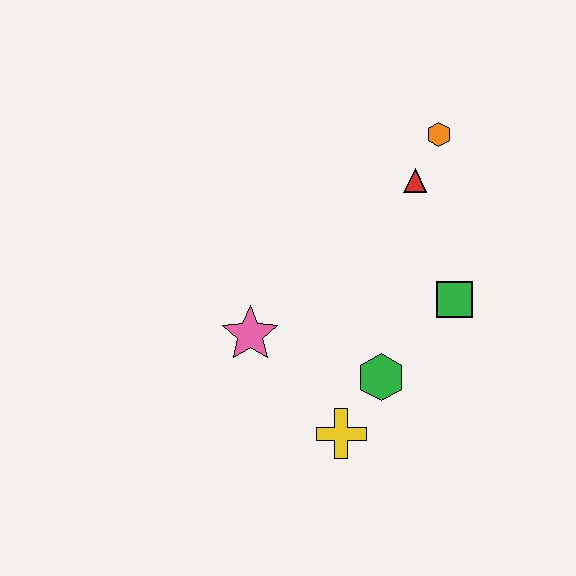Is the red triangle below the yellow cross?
No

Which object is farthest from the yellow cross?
The orange hexagon is farthest from the yellow cross.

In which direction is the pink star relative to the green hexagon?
The pink star is to the left of the green hexagon.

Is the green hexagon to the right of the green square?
No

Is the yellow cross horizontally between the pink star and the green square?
Yes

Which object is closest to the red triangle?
The orange hexagon is closest to the red triangle.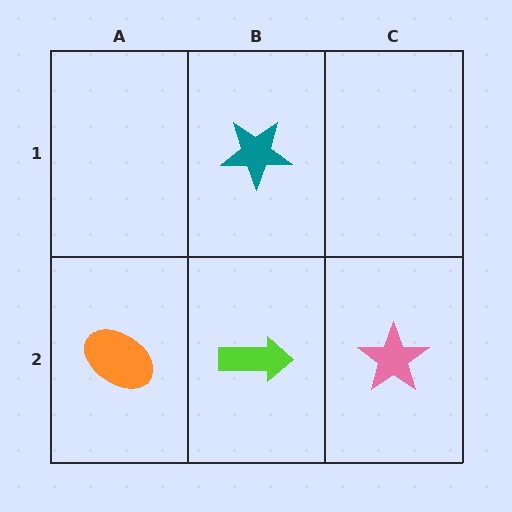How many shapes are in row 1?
1 shape.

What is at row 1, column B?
A teal star.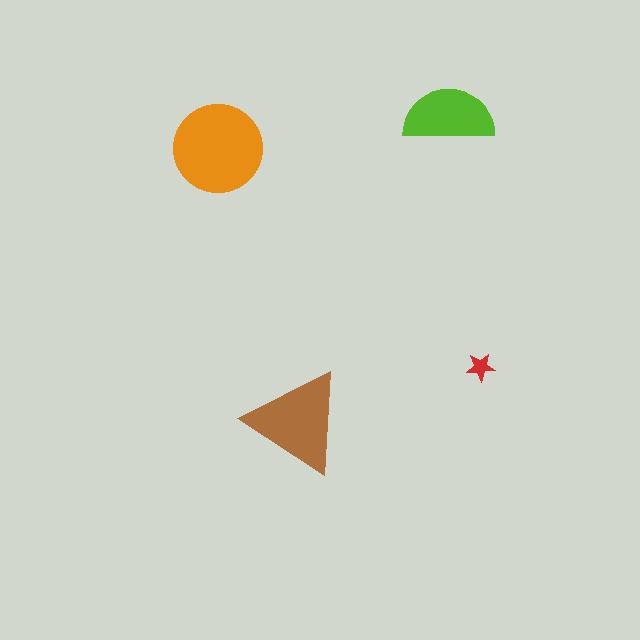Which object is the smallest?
The red star.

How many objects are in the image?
There are 4 objects in the image.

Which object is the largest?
The orange circle.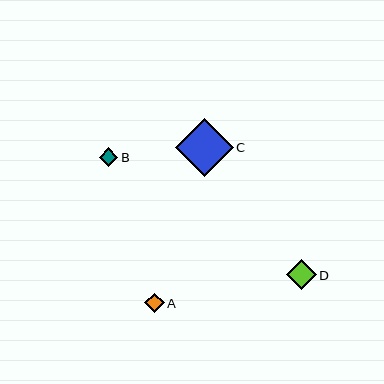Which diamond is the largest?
Diamond C is the largest with a size of approximately 58 pixels.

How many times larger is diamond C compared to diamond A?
Diamond C is approximately 2.9 times the size of diamond A.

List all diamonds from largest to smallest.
From largest to smallest: C, D, A, B.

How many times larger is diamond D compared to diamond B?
Diamond D is approximately 1.6 times the size of diamond B.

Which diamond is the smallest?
Diamond B is the smallest with a size of approximately 18 pixels.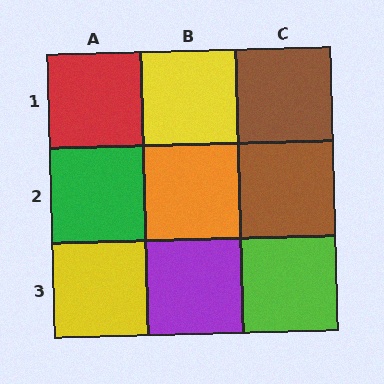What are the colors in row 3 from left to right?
Yellow, purple, lime.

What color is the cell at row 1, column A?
Red.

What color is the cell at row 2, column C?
Brown.